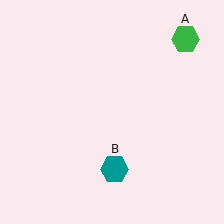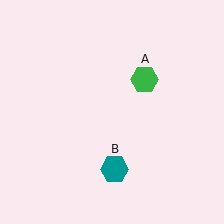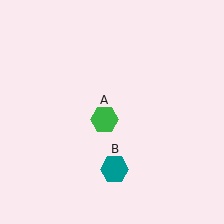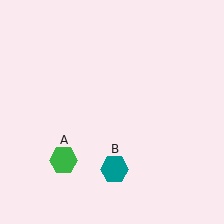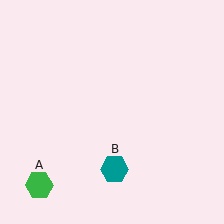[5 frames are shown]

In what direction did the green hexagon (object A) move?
The green hexagon (object A) moved down and to the left.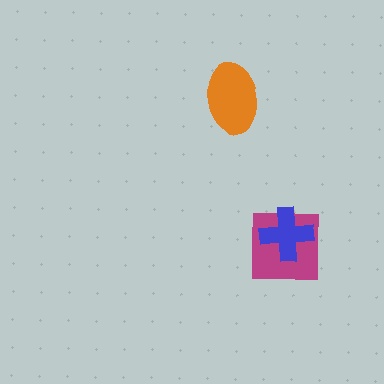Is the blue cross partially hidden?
No, no other shape covers it.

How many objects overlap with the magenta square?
1 object overlaps with the magenta square.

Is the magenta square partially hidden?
Yes, it is partially covered by another shape.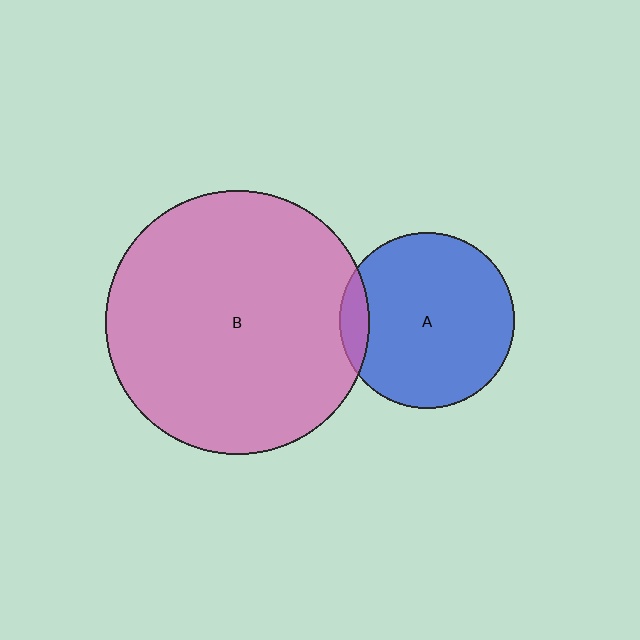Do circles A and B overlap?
Yes.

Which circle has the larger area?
Circle B (pink).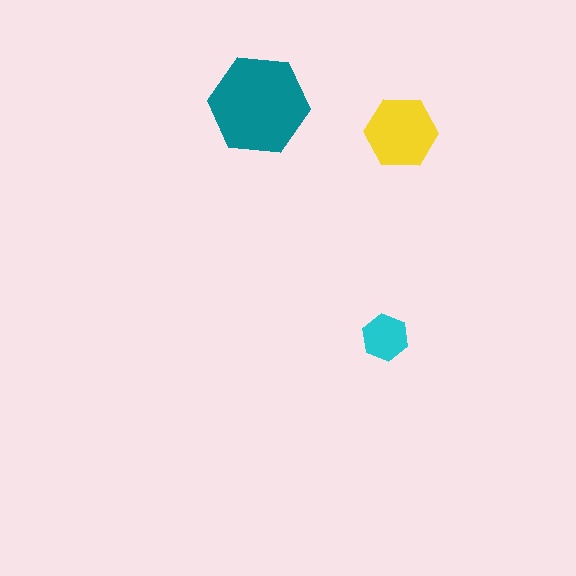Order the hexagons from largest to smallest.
the teal one, the yellow one, the cyan one.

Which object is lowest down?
The cyan hexagon is bottommost.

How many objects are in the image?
There are 3 objects in the image.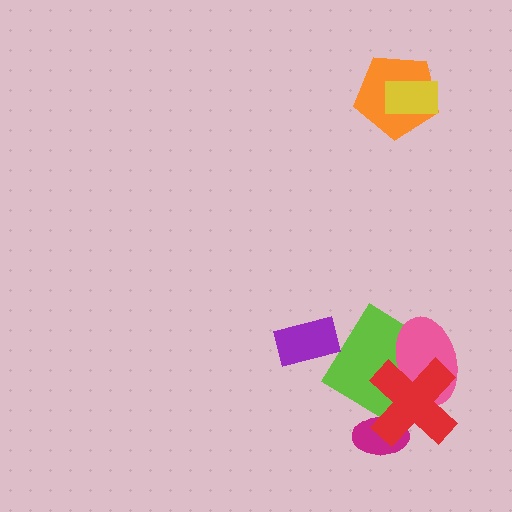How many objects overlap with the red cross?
3 objects overlap with the red cross.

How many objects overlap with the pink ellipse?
2 objects overlap with the pink ellipse.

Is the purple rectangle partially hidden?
No, no other shape covers it.